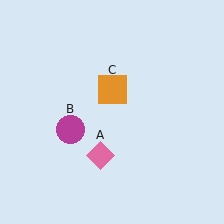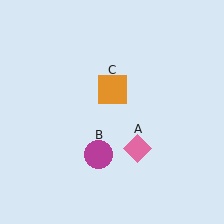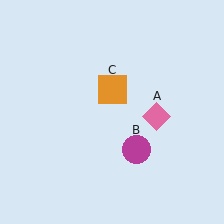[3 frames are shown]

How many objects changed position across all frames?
2 objects changed position: pink diamond (object A), magenta circle (object B).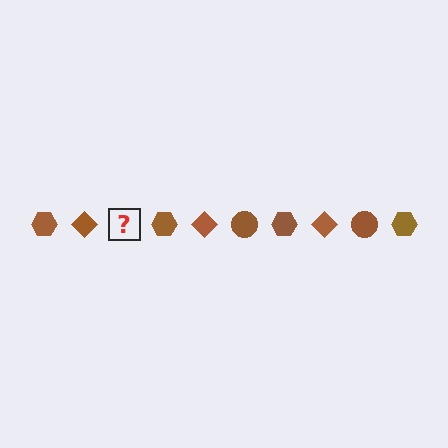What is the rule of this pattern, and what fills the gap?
The rule is that the pattern cycles through hexagon, diamond, circle shapes in brown. The gap should be filled with a brown circle.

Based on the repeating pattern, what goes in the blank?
The blank should be a brown circle.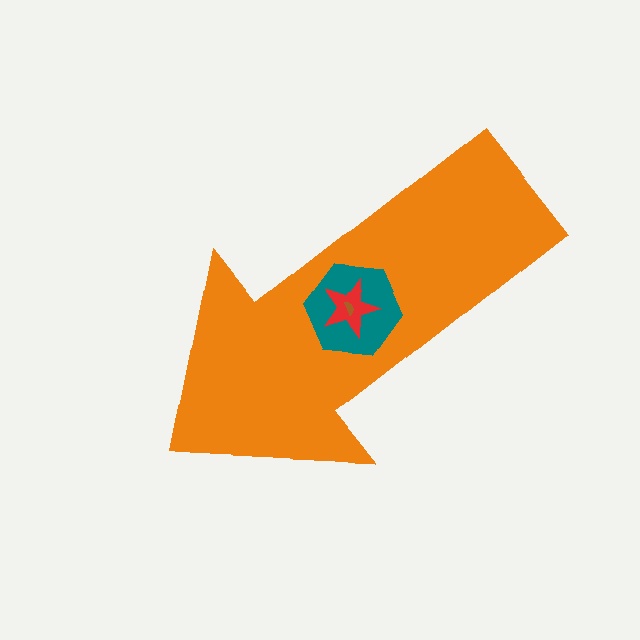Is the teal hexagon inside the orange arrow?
Yes.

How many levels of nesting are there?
4.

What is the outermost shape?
The orange arrow.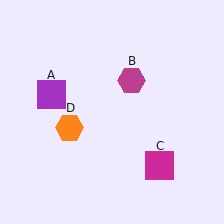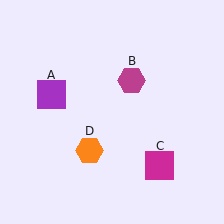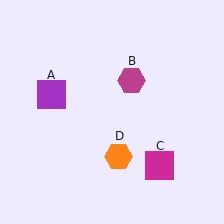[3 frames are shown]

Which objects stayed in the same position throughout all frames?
Purple square (object A) and magenta hexagon (object B) and magenta square (object C) remained stationary.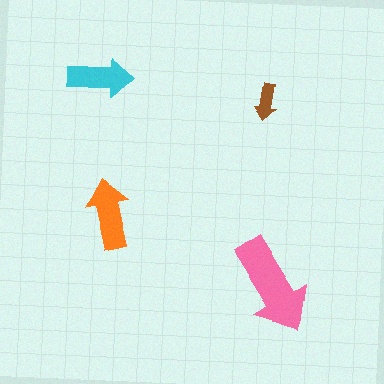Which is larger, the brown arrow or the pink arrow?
The pink one.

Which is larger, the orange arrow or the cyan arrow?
The orange one.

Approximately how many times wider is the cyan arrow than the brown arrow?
About 2 times wider.